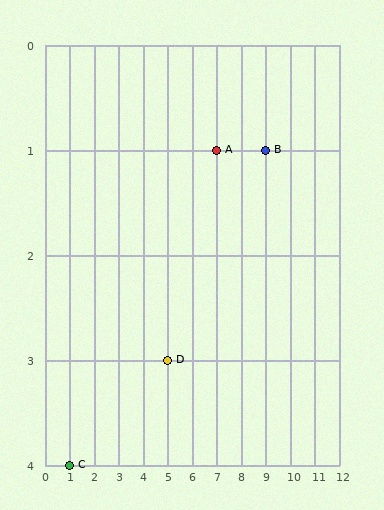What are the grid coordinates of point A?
Point A is at grid coordinates (7, 1).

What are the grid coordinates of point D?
Point D is at grid coordinates (5, 3).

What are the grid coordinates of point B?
Point B is at grid coordinates (9, 1).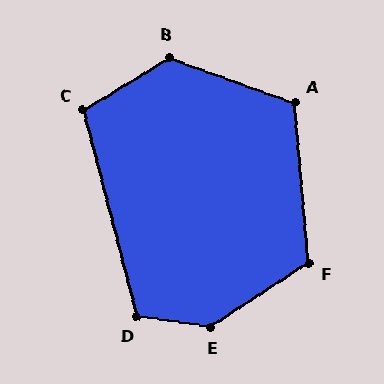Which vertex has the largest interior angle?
E, at approximately 139 degrees.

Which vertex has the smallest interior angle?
C, at approximately 107 degrees.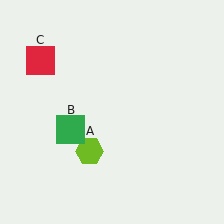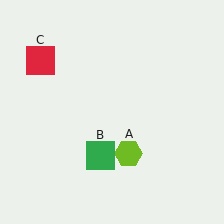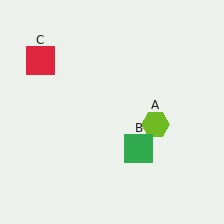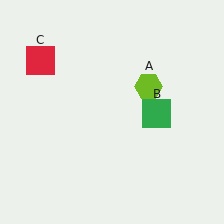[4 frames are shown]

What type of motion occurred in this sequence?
The lime hexagon (object A), green square (object B) rotated counterclockwise around the center of the scene.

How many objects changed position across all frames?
2 objects changed position: lime hexagon (object A), green square (object B).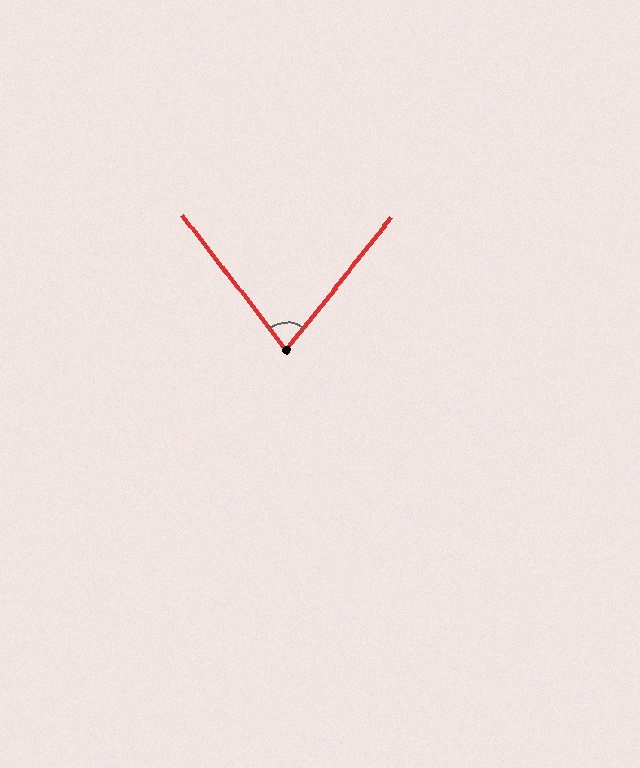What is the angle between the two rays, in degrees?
Approximately 76 degrees.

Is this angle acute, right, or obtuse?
It is acute.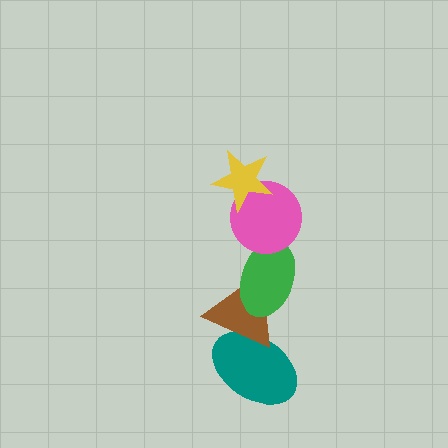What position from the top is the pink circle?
The pink circle is 2nd from the top.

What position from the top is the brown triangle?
The brown triangle is 4th from the top.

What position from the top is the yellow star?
The yellow star is 1st from the top.